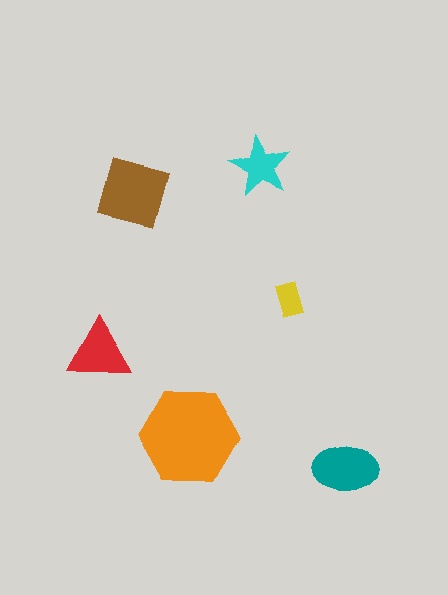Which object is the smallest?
The yellow rectangle.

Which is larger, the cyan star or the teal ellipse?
The teal ellipse.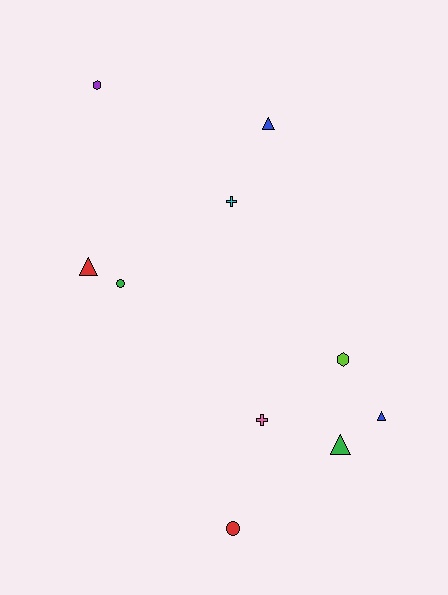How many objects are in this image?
There are 10 objects.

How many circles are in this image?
There are 2 circles.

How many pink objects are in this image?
There is 1 pink object.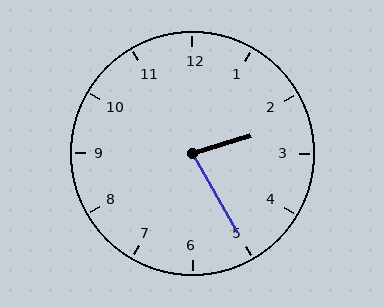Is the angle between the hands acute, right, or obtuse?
It is acute.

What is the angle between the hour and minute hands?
Approximately 78 degrees.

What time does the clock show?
2:25.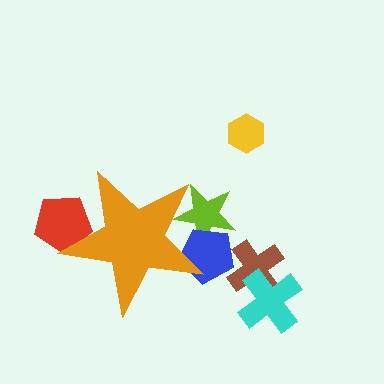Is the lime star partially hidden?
Yes, the lime star is partially hidden behind the orange star.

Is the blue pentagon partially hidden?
Yes, the blue pentagon is partially hidden behind the orange star.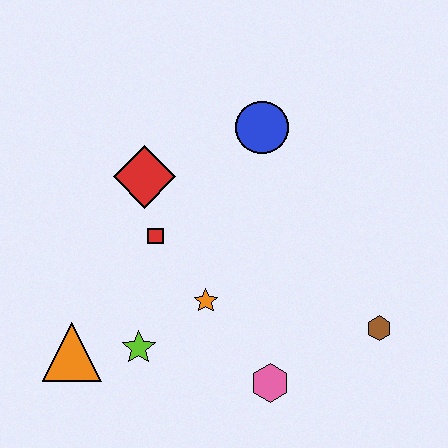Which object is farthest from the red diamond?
The brown hexagon is farthest from the red diamond.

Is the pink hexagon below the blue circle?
Yes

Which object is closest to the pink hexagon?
The orange star is closest to the pink hexagon.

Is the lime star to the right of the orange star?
No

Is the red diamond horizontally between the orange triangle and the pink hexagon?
Yes